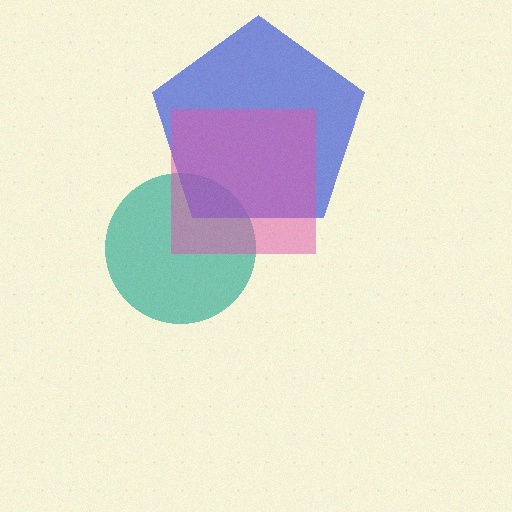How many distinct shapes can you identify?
There are 3 distinct shapes: a teal circle, a blue pentagon, a pink square.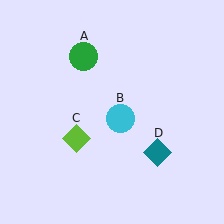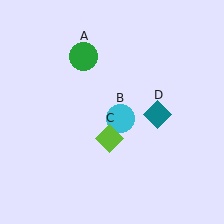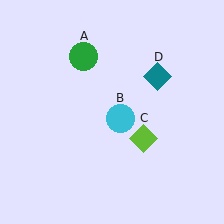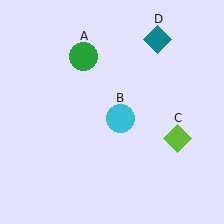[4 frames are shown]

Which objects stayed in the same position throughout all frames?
Green circle (object A) and cyan circle (object B) remained stationary.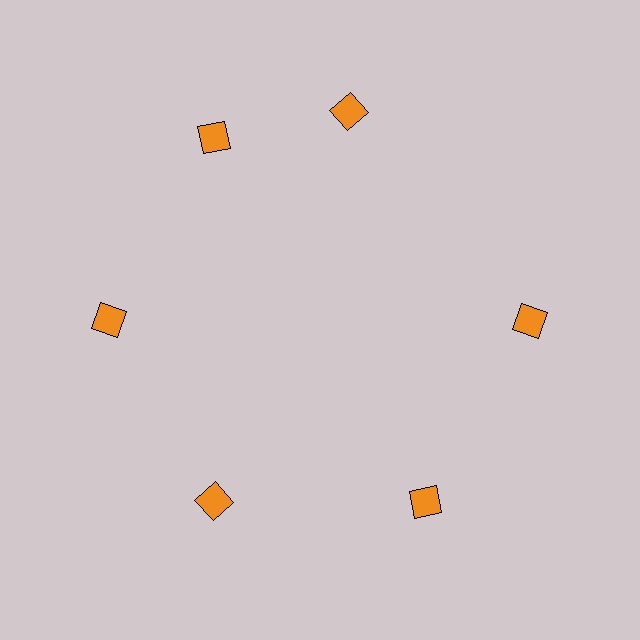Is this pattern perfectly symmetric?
No. The 6 orange diamonds are arranged in a ring, but one element near the 1 o'clock position is rotated out of alignment along the ring, breaking the 6-fold rotational symmetry.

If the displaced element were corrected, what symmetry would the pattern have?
It would have 6-fold rotational symmetry — the pattern would map onto itself every 60 degrees.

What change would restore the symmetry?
The symmetry would be restored by rotating it back into even spacing with its neighbors so that all 6 diamonds sit at equal angles and equal distance from the center.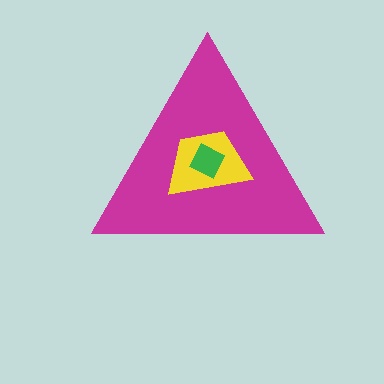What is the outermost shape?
The magenta triangle.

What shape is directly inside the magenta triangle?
The yellow trapezoid.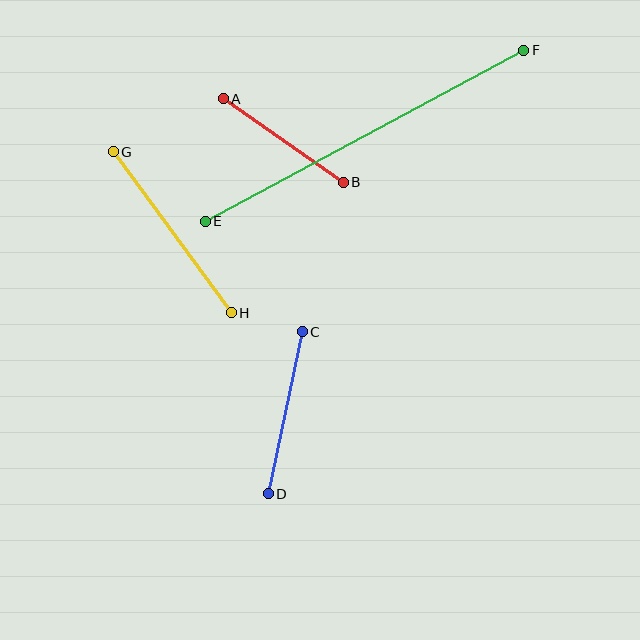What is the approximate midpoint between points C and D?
The midpoint is at approximately (285, 413) pixels.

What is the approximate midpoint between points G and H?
The midpoint is at approximately (172, 232) pixels.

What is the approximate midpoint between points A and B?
The midpoint is at approximately (283, 141) pixels.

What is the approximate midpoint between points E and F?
The midpoint is at approximately (364, 136) pixels.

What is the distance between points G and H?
The distance is approximately 200 pixels.